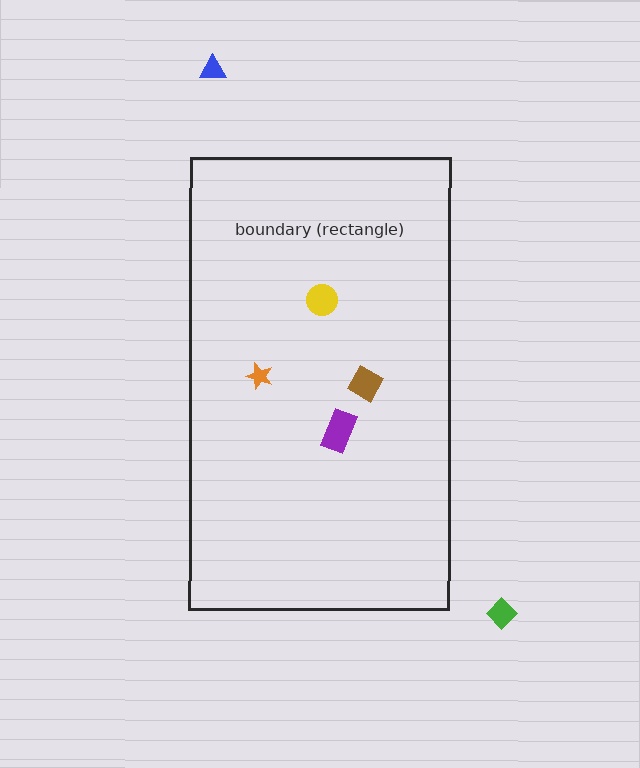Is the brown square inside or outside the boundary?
Inside.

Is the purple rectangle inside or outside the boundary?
Inside.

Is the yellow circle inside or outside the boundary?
Inside.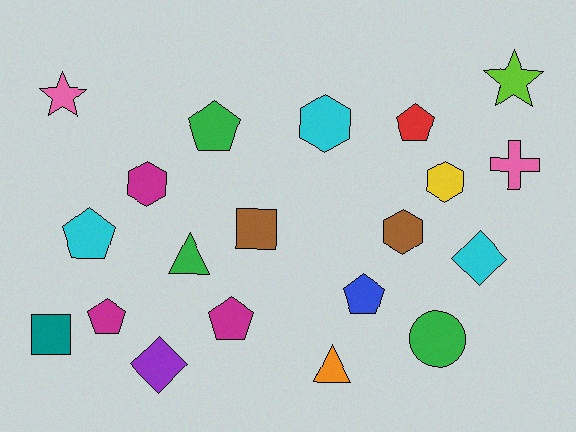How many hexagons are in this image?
There are 4 hexagons.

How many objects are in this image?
There are 20 objects.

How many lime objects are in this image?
There is 1 lime object.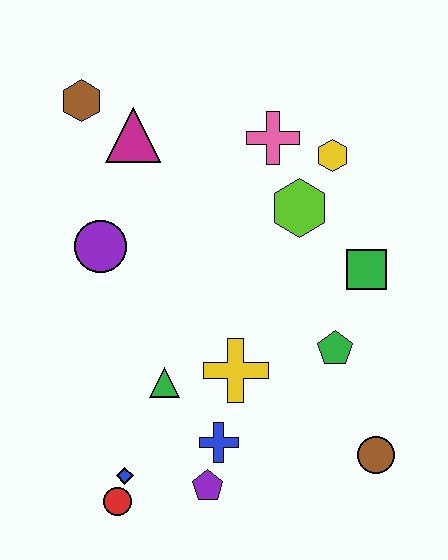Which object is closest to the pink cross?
The yellow hexagon is closest to the pink cross.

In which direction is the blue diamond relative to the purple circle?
The blue diamond is below the purple circle.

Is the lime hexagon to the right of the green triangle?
Yes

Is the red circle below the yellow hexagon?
Yes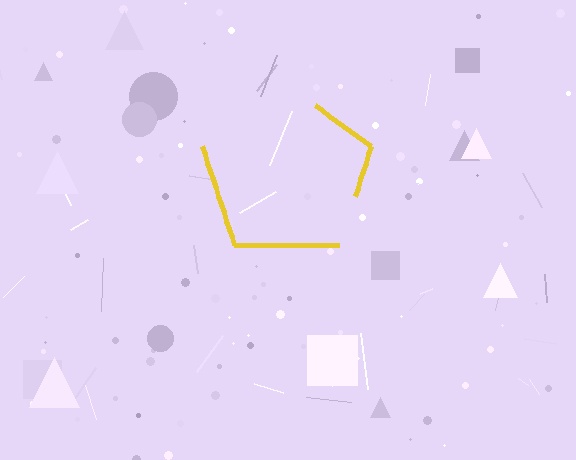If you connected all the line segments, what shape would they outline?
They would outline a pentagon.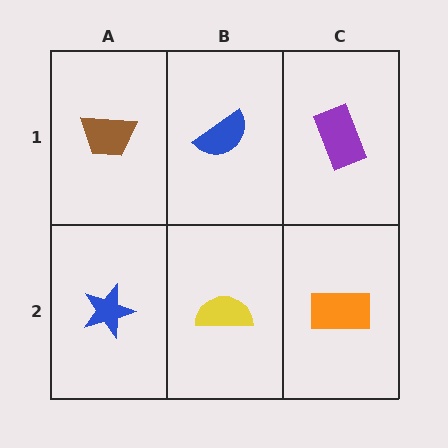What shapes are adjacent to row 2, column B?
A blue semicircle (row 1, column B), a blue star (row 2, column A), an orange rectangle (row 2, column C).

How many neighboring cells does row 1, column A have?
2.